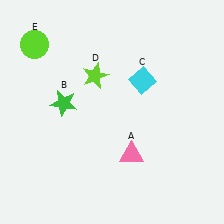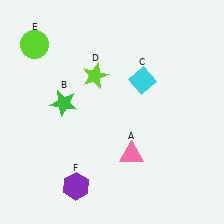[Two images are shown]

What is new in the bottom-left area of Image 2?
A purple hexagon (F) was added in the bottom-left area of Image 2.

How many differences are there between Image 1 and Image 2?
There is 1 difference between the two images.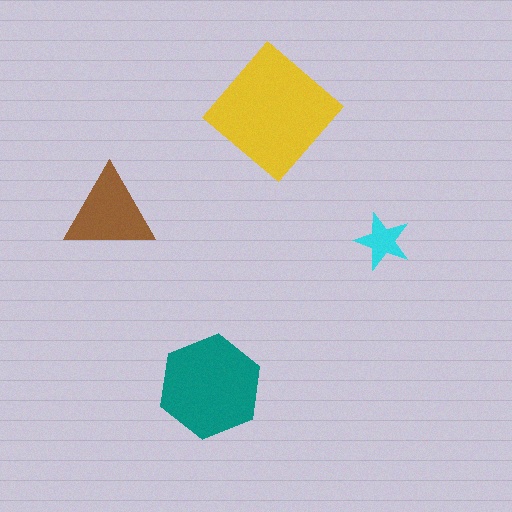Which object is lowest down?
The teal hexagon is bottommost.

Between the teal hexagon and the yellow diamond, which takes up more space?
The yellow diamond.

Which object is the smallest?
The cyan star.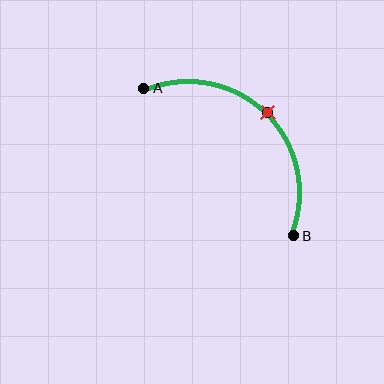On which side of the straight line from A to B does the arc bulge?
The arc bulges above and to the right of the straight line connecting A and B.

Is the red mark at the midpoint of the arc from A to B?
Yes. The red mark lies on the arc at equal arc-length from both A and B — it is the arc midpoint.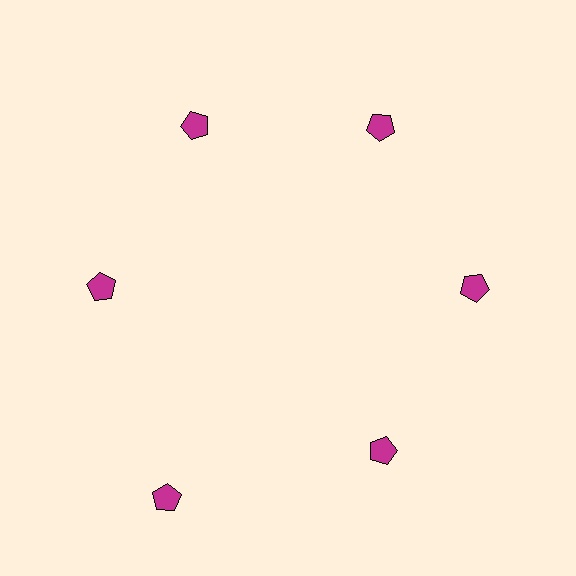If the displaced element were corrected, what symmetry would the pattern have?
It would have 6-fold rotational symmetry — the pattern would map onto itself every 60 degrees.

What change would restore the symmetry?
The symmetry would be restored by moving it inward, back onto the ring so that all 6 pentagons sit at equal angles and equal distance from the center.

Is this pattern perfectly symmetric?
No. The 6 magenta pentagons are arranged in a ring, but one element near the 7 o'clock position is pushed outward from the center, breaking the 6-fold rotational symmetry.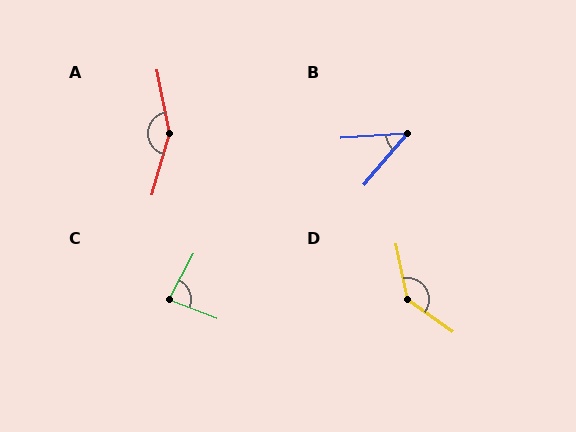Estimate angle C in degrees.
Approximately 83 degrees.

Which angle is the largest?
A, at approximately 153 degrees.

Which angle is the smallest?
B, at approximately 46 degrees.